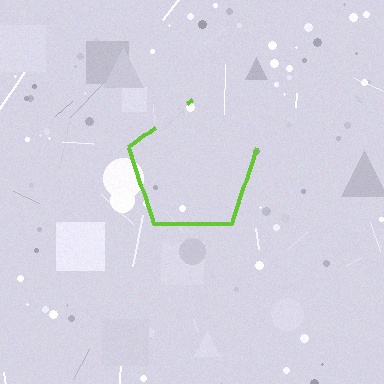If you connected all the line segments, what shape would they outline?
They would outline a pentagon.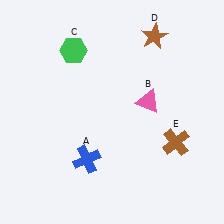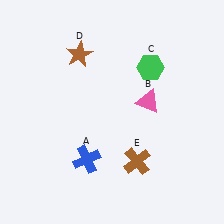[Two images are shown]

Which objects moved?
The objects that moved are: the green hexagon (C), the brown star (D), the brown cross (E).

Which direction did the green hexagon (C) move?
The green hexagon (C) moved right.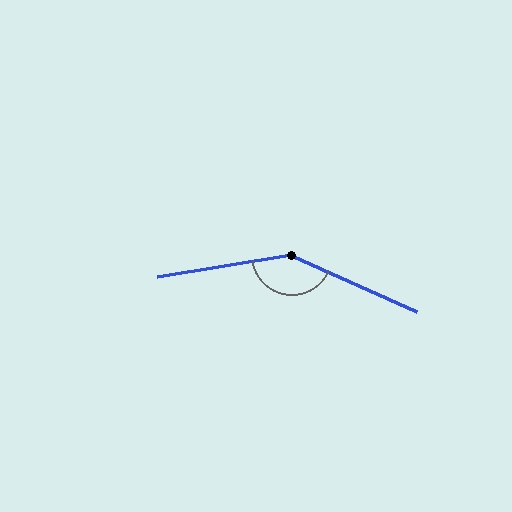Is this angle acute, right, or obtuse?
It is obtuse.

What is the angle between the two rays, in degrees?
Approximately 147 degrees.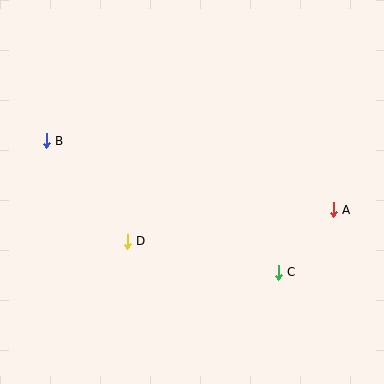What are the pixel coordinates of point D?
Point D is at (127, 241).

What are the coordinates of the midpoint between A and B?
The midpoint between A and B is at (190, 175).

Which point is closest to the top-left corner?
Point B is closest to the top-left corner.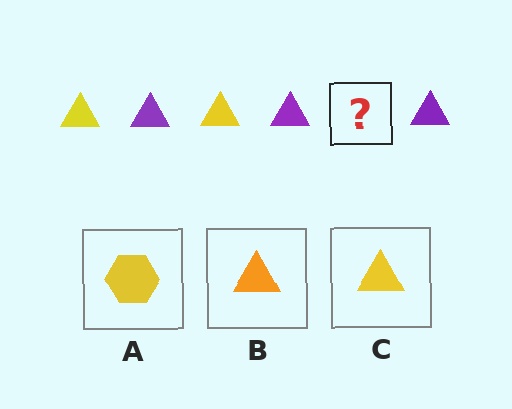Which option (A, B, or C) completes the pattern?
C.